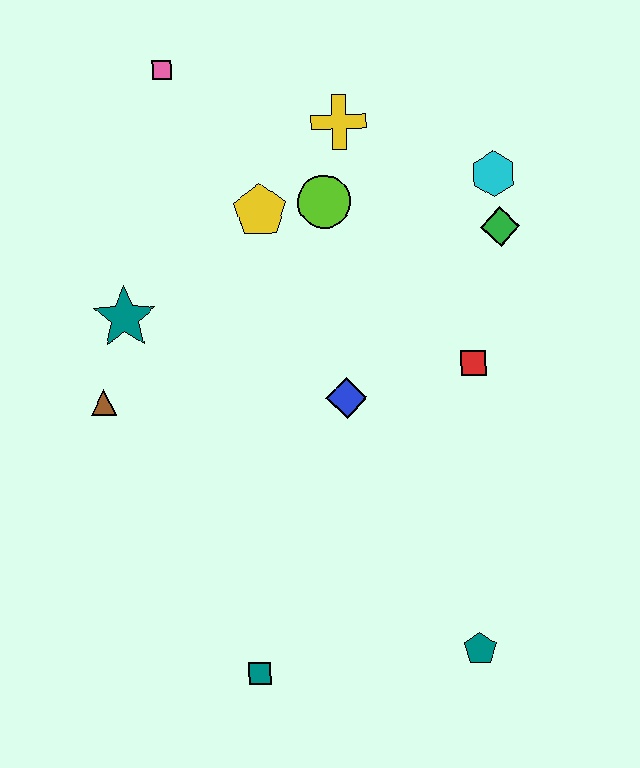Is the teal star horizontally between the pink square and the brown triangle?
Yes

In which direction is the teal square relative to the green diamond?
The teal square is below the green diamond.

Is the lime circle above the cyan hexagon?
No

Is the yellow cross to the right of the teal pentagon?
No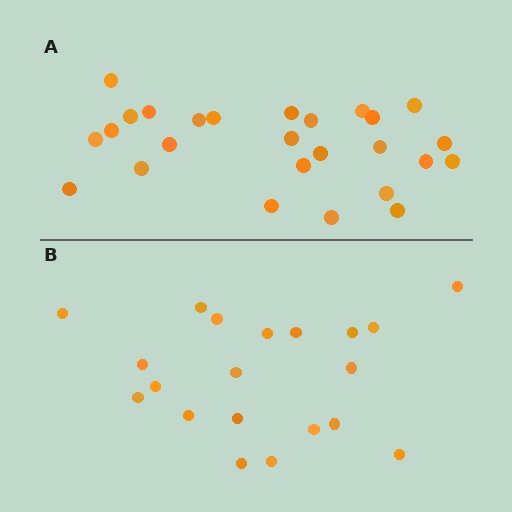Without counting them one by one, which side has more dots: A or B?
Region A (the top region) has more dots.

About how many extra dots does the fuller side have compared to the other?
Region A has about 6 more dots than region B.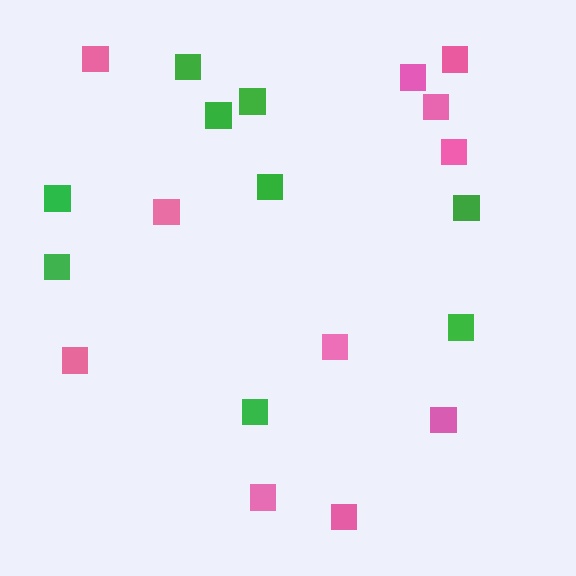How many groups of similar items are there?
There are 2 groups: one group of green squares (9) and one group of pink squares (11).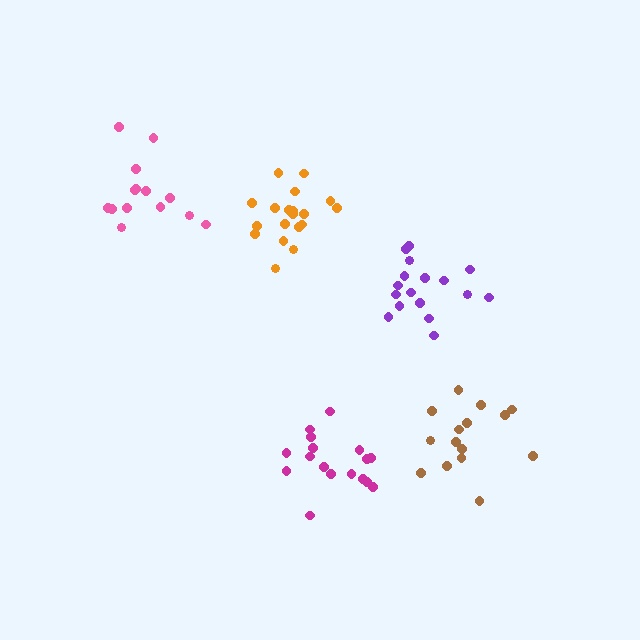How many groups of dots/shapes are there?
There are 5 groups.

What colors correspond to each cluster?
The clusters are colored: purple, pink, brown, magenta, orange.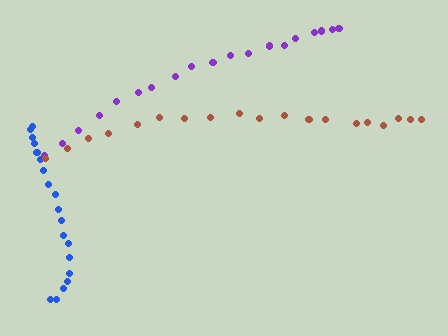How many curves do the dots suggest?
There are 3 distinct paths.